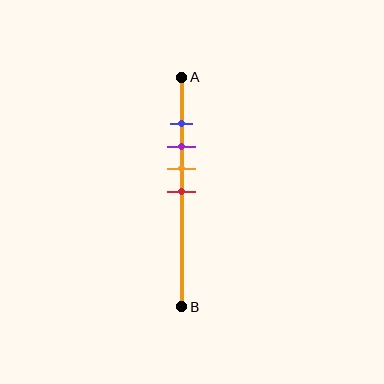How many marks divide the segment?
There are 4 marks dividing the segment.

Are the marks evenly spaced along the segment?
Yes, the marks are approximately evenly spaced.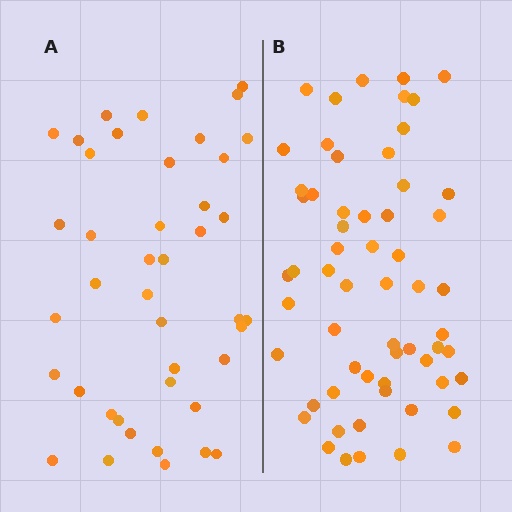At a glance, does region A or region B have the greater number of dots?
Region B (the right region) has more dots.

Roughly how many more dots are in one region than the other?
Region B has approximately 20 more dots than region A.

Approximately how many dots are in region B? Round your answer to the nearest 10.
About 60 dots.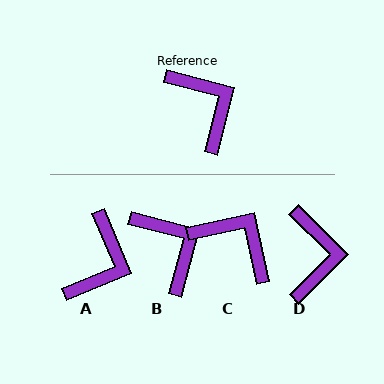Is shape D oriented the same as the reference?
No, it is off by about 30 degrees.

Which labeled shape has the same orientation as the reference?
B.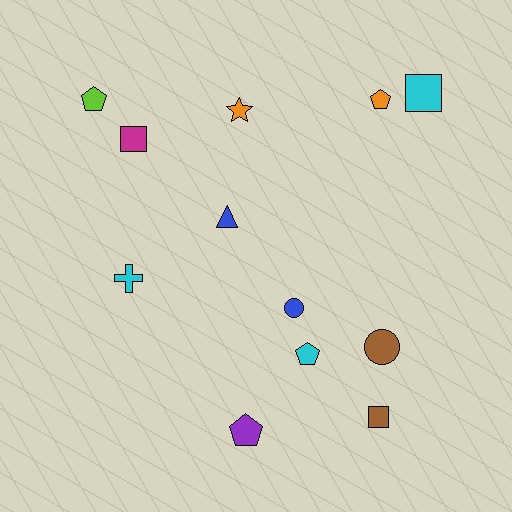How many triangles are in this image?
There is 1 triangle.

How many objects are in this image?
There are 12 objects.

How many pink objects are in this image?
There are no pink objects.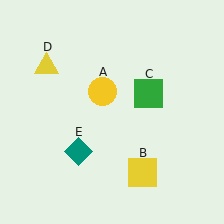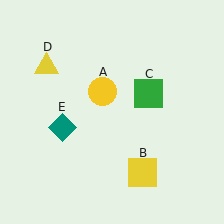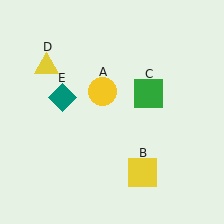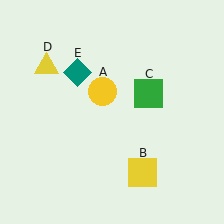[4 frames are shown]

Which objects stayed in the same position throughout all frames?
Yellow circle (object A) and yellow square (object B) and green square (object C) and yellow triangle (object D) remained stationary.